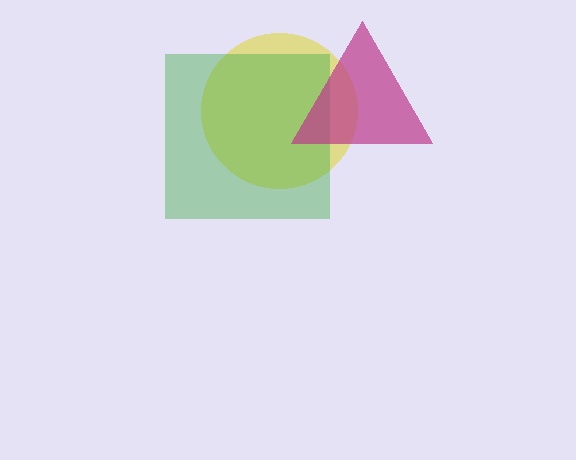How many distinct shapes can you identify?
There are 3 distinct shapes: a yellow circle, a green square, a magenta triangle.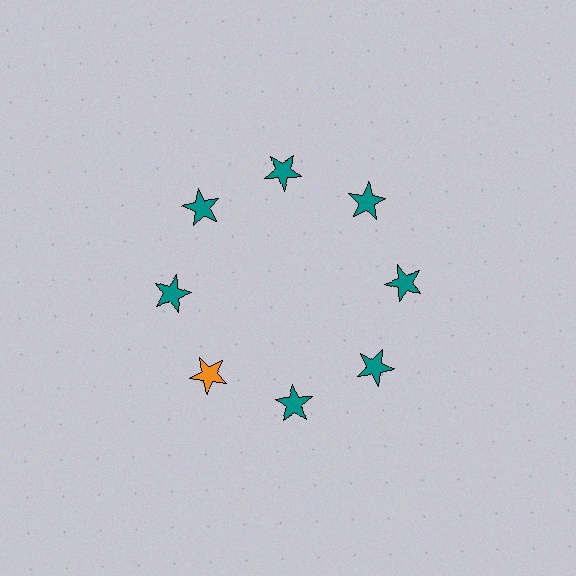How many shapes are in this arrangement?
There are 8 shapes arranged in a ring pattern.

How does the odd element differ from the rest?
It has a different color: orange instead of teal.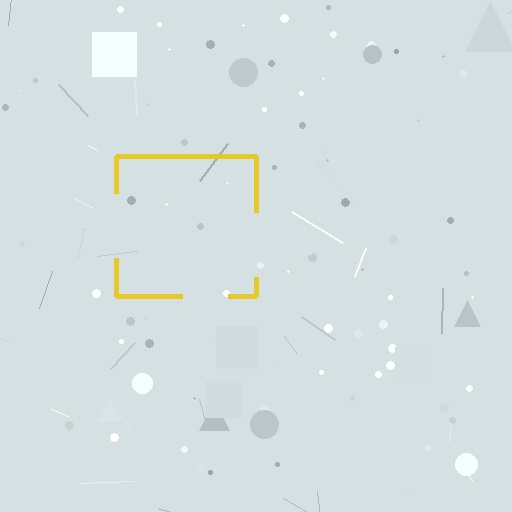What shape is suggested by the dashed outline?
The dashed outline suggests a square.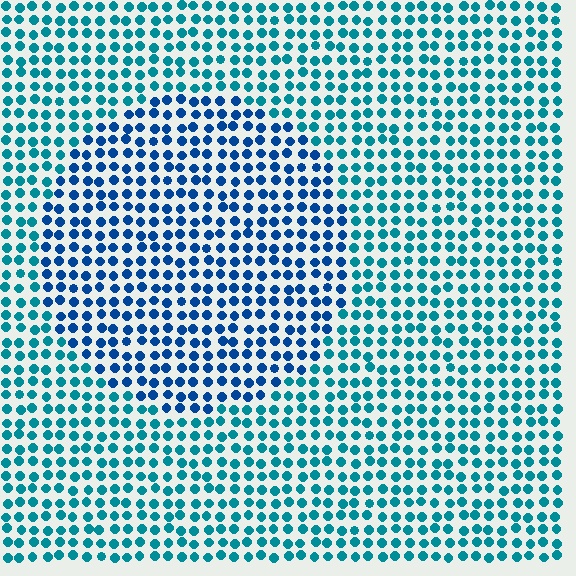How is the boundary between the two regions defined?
The boundary is defined purely by a slight shift in hue (about 29 degrees). Spacing, size, and orientation are identical on both sides.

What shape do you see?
I see a circle.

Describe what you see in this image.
The image is filled with small teal elements in a uniform arrangement. A circle-shaped region is visible where the elements are tinted to a slightly different hue, forming a subtle color boundary.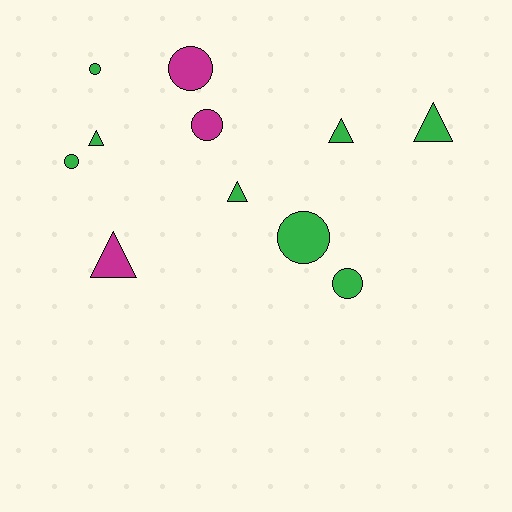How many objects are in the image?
There are 11 objects.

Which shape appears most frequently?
Circle, with 6 objects.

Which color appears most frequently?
Green, with 8 objects.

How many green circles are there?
There are 4 green circles.